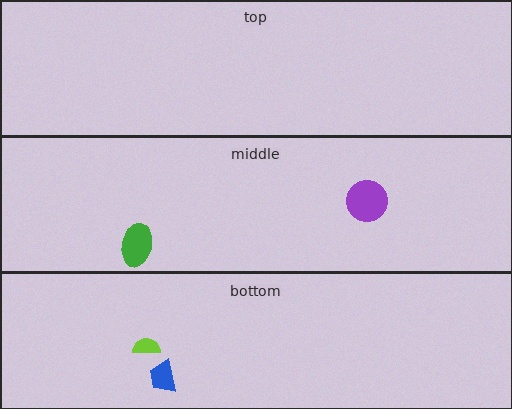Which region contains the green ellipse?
The middle region.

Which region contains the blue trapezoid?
The bottom region.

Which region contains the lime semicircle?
The bottom region.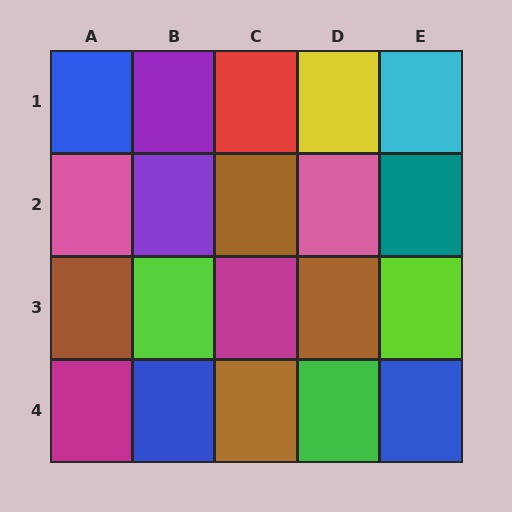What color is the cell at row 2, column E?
Teal.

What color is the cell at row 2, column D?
Pink.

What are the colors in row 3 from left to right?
Brown, lime, magenta, brown, lime.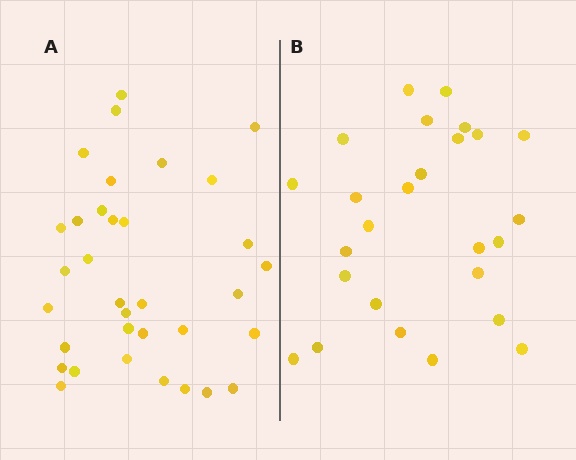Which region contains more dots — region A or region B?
Region A (the left region) has more dots.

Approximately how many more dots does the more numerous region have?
Region A has roughly 8 or so more dots than region B.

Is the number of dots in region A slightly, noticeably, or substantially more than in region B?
Region A has noticeably more, but not dramatically so. The ratio is roughly 1.3 to 1.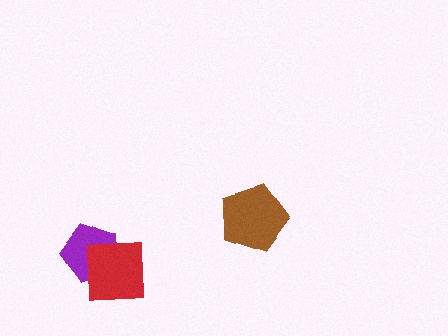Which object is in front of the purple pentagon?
The red square is in front of the purple pentagon.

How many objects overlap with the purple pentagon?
1 object overlaps with the purple pentagon.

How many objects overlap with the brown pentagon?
0 objects overlap with the brown pentagon.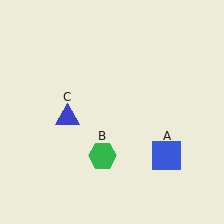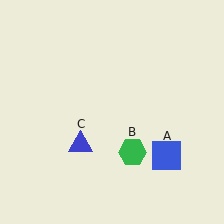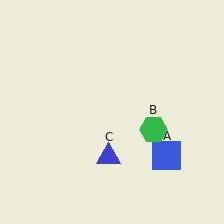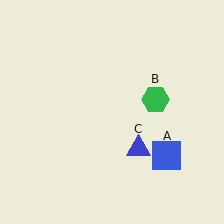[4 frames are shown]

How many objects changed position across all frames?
2 objects changed position: green hexagon (object B), blue triangle (object C).